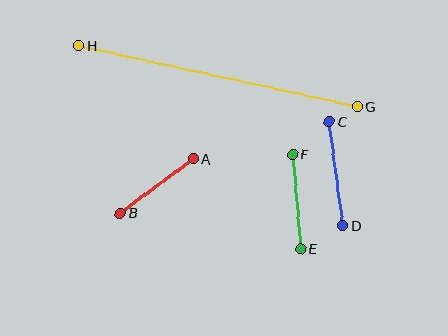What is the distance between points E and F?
The distance is approximately 95 pixels.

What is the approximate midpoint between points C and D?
The midpoint is at approximately (336, 174) pixels.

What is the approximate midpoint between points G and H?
The midpoint is at approximately (218, 76) pixels.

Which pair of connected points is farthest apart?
Points G and H are farthest apart.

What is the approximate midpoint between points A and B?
The midpoint is at approximately (157, 186) pixels.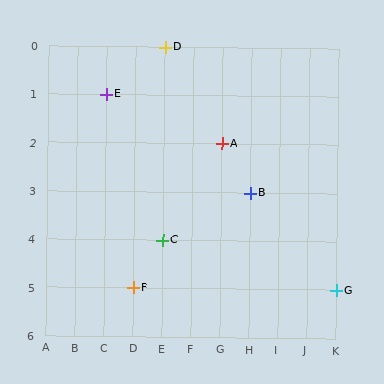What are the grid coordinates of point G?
Point G is at grid coordinates (K, 5).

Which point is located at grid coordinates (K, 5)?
Point G is at (K, 5).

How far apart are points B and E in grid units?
Points B and E are 5 columns and 2 rows apart (about 5.4 grid units diagonally).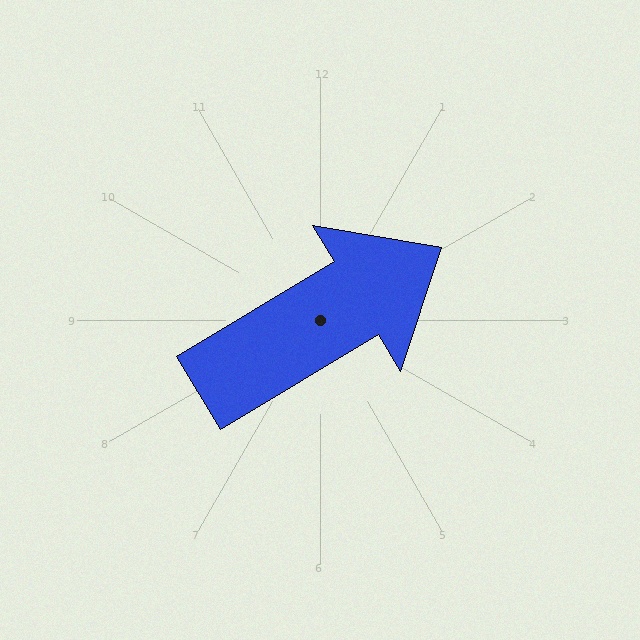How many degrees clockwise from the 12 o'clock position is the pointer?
Approximately 59 degrees.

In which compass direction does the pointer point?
Northeast.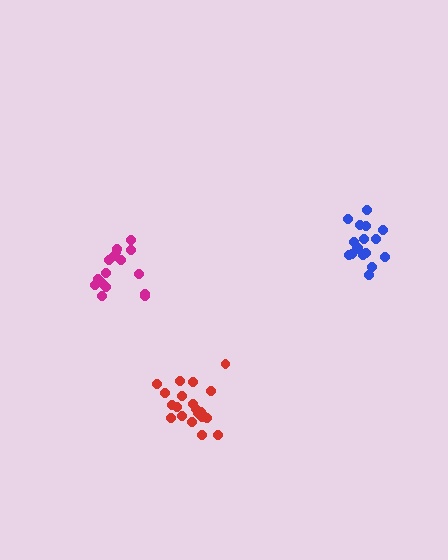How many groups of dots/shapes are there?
There are 3 groups.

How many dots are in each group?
Group 1: 17 dots, Group 2: 16 dots, Group 3: 21 dots (54 total).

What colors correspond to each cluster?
The clusters are colored: blue, magenta, red.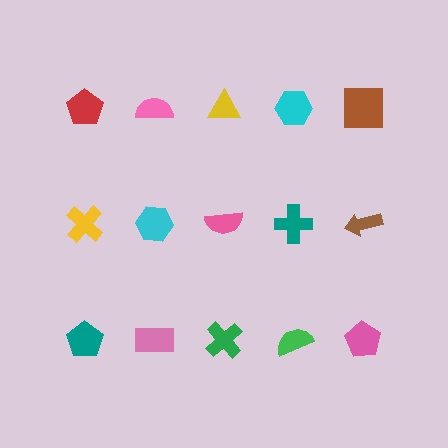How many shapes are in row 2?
5 shapes.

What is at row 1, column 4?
A cyan hexagon.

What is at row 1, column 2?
A pink semicircle.